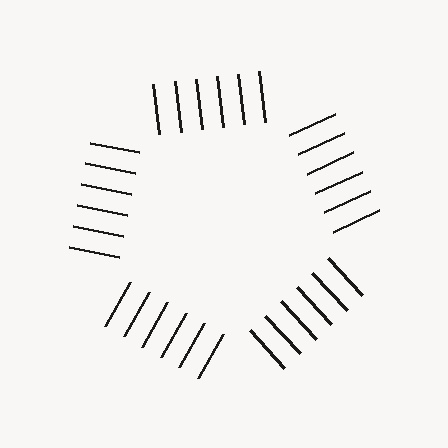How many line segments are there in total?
30 — 6 along each of the 5 edges.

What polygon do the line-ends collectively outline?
An illusory pentagon — the line segments terminate on its edges but no continuous stroke is drawn.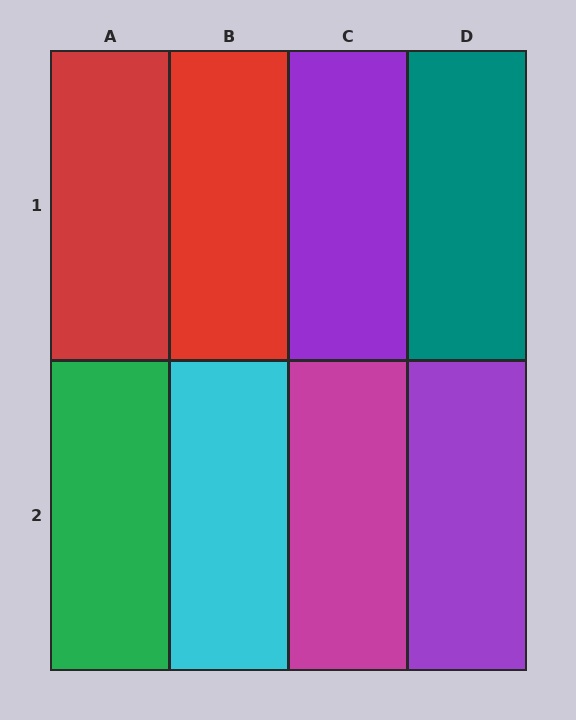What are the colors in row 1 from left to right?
Red, red, purple, teal.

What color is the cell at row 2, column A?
Green.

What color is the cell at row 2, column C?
Magenta.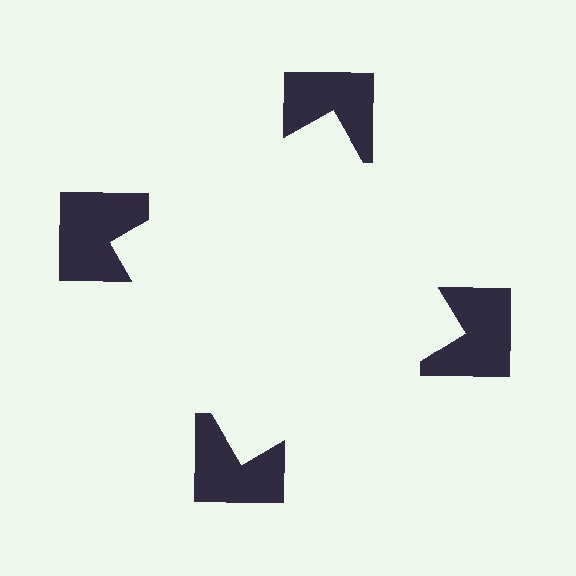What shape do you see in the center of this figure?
An illusory square — its edges are inferred from the aligned wedge cuts in the notched squares, not physically drawn.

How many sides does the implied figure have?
4 sides.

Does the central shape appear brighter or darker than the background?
It typically appears slightly brighter than the background, even though no actual brightness change is drawn.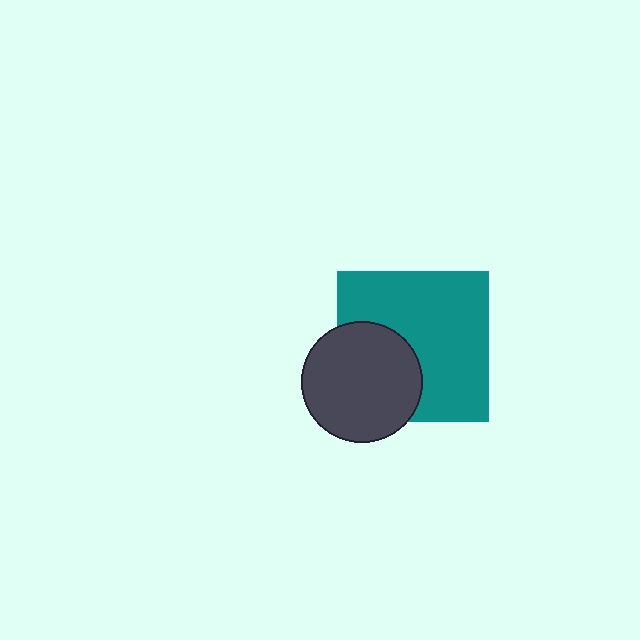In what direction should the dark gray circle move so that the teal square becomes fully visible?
The dark gray circle should move toward the lower-left. That is the shortest direction to clear the overlap and leave the teal square fully visible.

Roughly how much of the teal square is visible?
Most of it is visible (roughly 67%).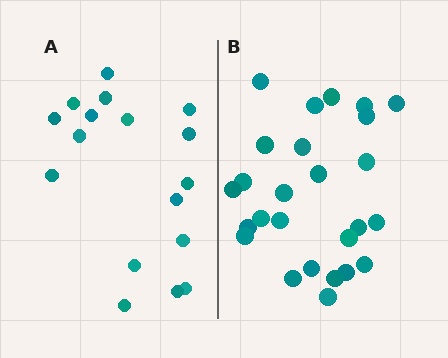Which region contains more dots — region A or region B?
Region B (the right region) has more dots.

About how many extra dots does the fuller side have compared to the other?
Region B has roughly 8 or so more dots than region A.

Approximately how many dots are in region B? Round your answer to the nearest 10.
About 30 dots. (The exact count is 26, which rounds to 30.)